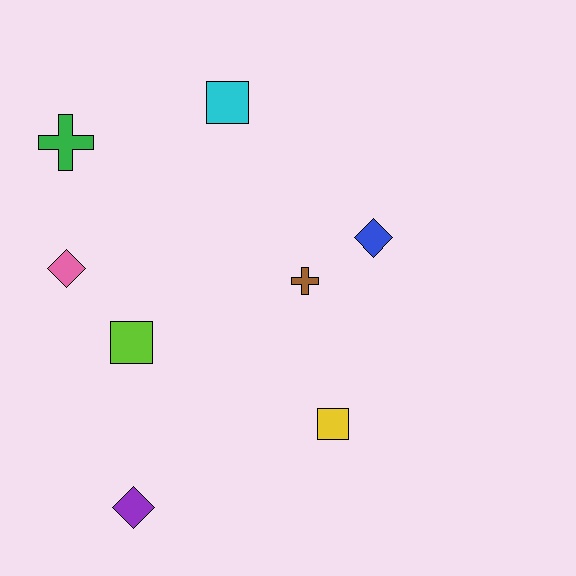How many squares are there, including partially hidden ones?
There are 3 squares.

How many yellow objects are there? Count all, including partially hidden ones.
There is 1 yellow object.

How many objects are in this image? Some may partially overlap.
There are 8 objects.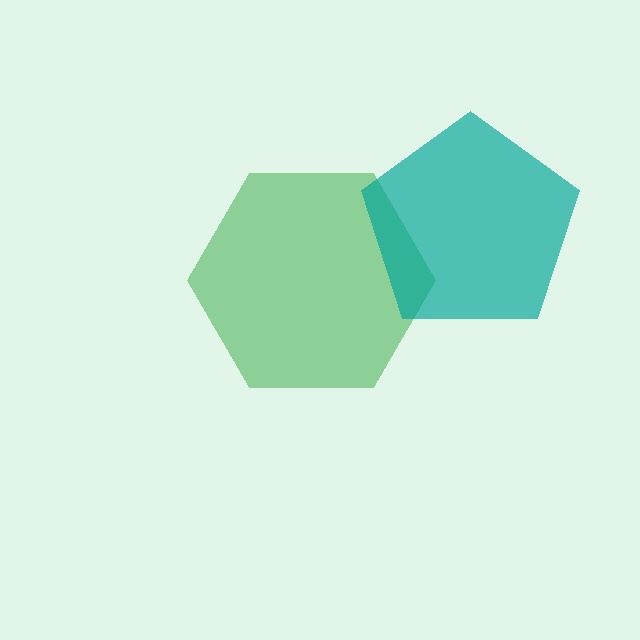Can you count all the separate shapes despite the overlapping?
Yes, there are 2 separate shapes.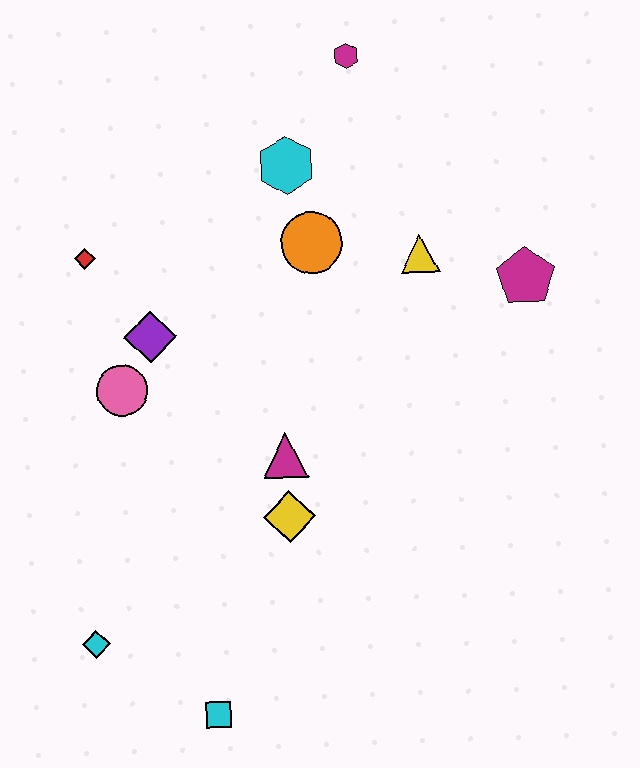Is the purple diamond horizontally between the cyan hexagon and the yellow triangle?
No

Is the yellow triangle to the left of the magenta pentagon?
Yes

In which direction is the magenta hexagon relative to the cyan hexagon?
The magenta hexagon is above the cyan hexagon.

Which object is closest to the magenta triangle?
The yellow diamond is closest to the magenta triangle.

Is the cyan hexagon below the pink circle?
No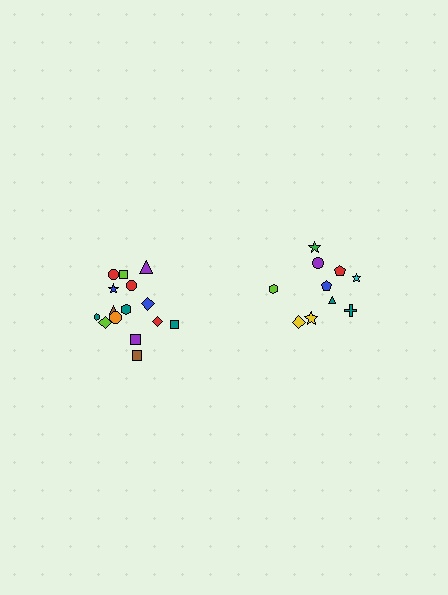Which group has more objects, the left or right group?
The left group.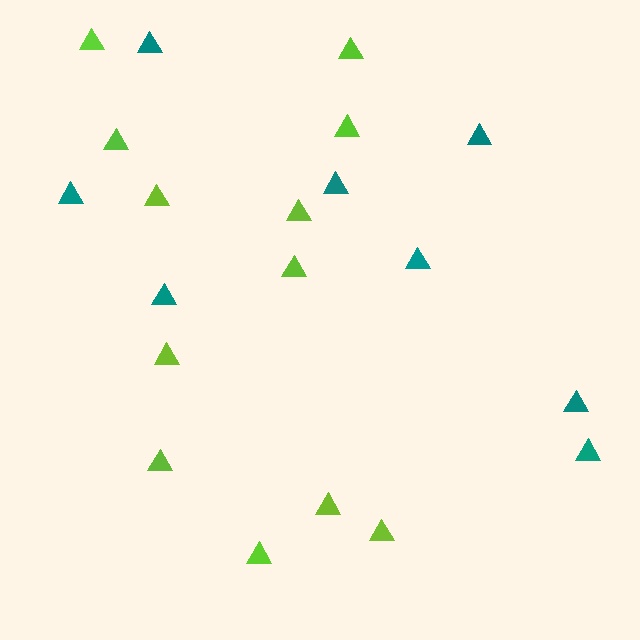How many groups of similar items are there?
There are 2 groups: one group of teal triangles (8) and one group of lime triangles (12).